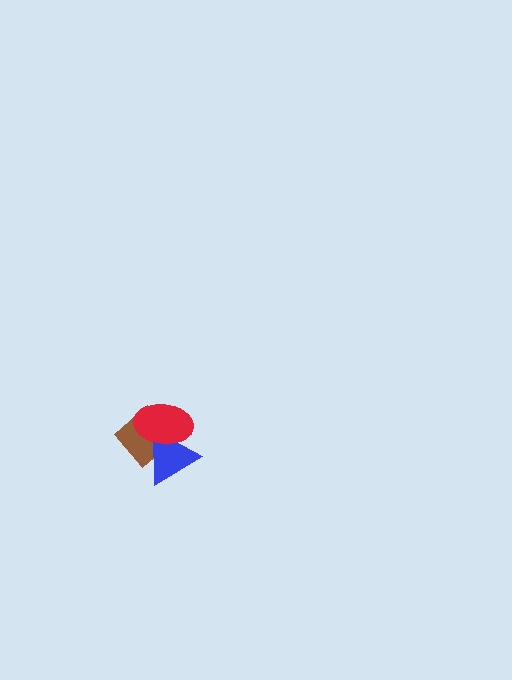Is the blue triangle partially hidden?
Yes, it is partially covered by another shape.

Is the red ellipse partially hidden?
No, no other shape covers it.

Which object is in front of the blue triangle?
The red ellipse is in front of the blue triangle.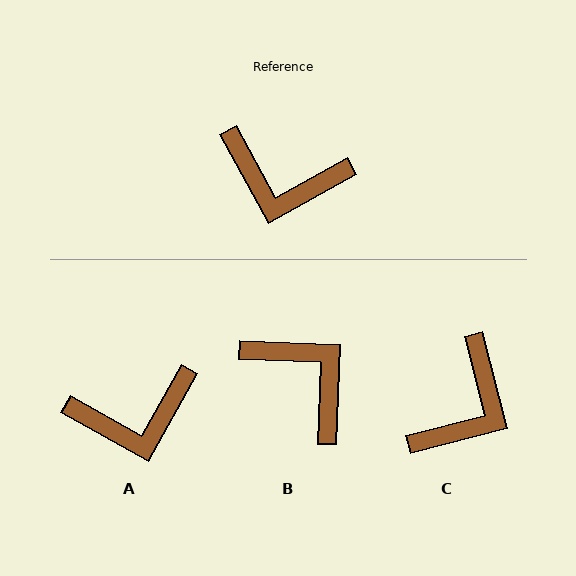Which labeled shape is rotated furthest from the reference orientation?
B, about 149 degrees away.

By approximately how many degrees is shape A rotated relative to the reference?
Approximately 32 degrees counter-clockwise.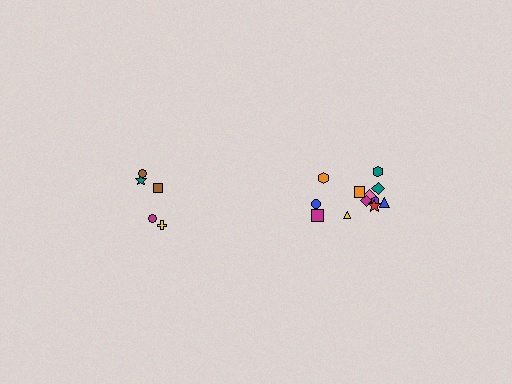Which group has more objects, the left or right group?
The right group.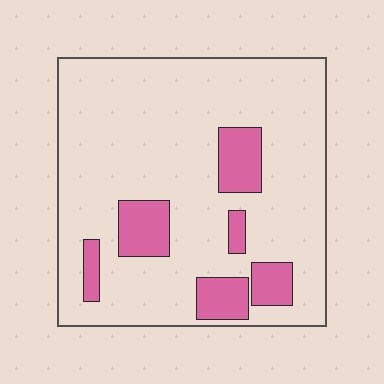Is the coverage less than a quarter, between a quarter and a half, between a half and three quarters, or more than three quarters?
Less than a quarter.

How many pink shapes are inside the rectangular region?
6.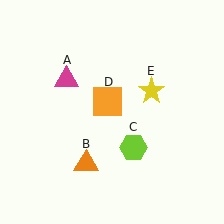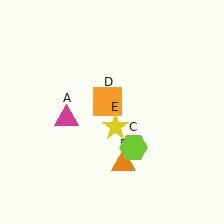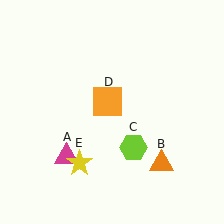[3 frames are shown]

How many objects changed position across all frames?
3 objects changed position: magenta triangle (object A), orange triangle (object B), yellow star (object E).